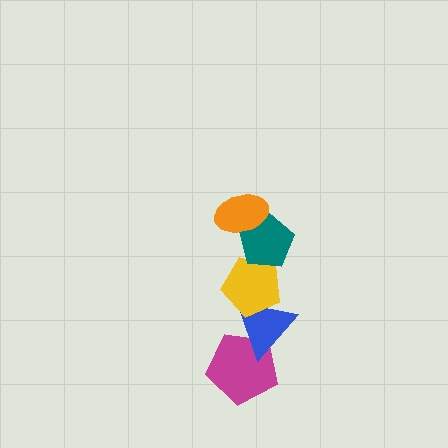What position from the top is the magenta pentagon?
The magenta pentagon is 5th from the top.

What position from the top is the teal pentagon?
The teal pentagon is 2nd from the top.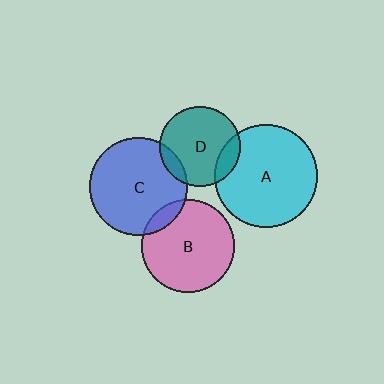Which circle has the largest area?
Circle A (cyan).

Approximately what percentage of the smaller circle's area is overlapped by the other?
Approximately 10%.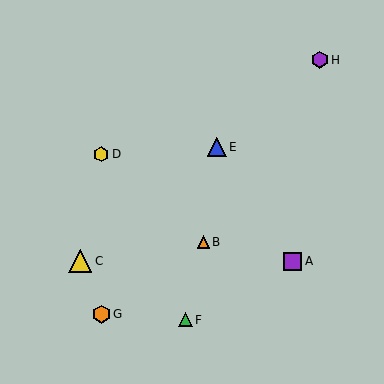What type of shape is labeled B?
Shape B is an orange triangle.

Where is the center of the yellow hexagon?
The center of the yellow hexagon is at (101, 154).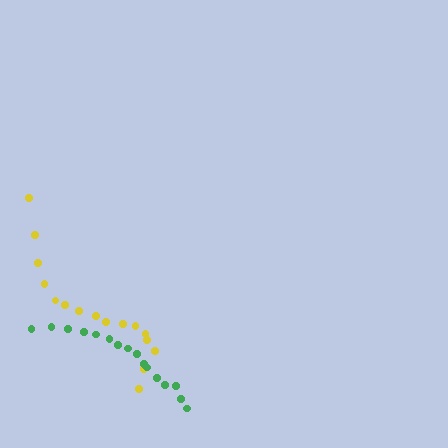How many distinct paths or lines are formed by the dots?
There are 2 distinct paths.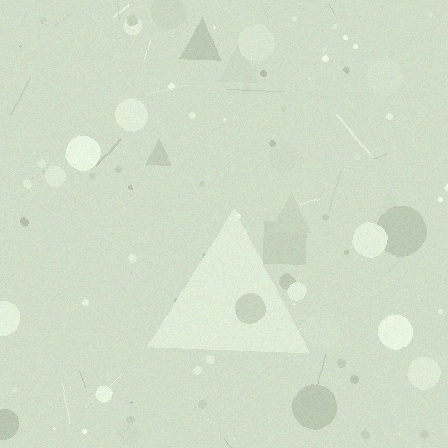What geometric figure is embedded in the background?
A triangle is embedded in the background.